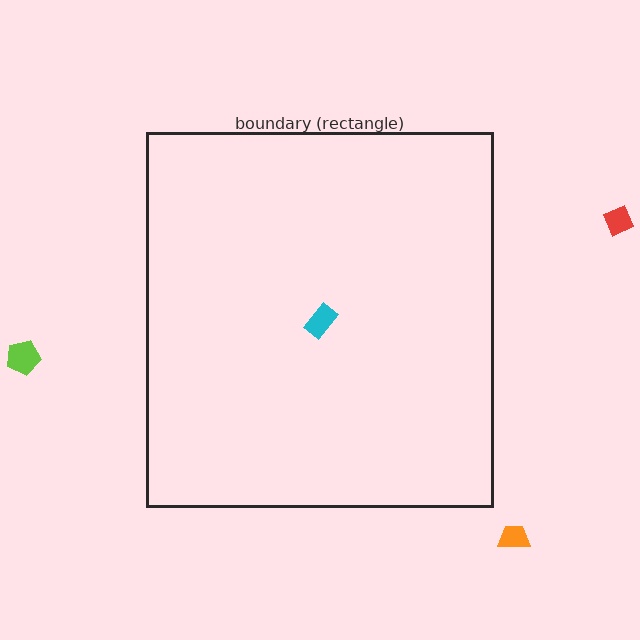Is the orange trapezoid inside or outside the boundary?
Outside.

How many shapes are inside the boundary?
1 inside, 3 outside.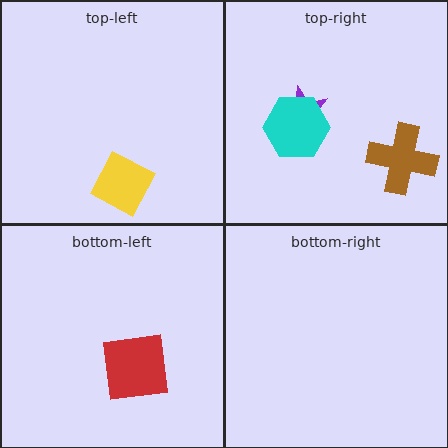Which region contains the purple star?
The top-right region.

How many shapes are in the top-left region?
1.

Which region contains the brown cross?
The top-right region.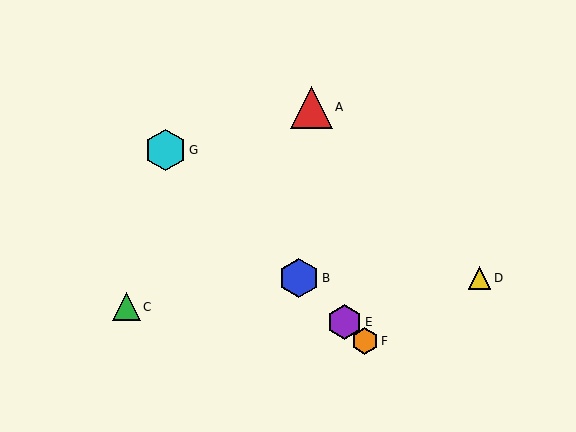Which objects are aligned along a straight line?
Objects B, E, F, G are aligned along a straight line.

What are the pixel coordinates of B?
Object B is at (299, 278).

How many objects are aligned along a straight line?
4 objects (B, E, F, G) are aligned along a straight line.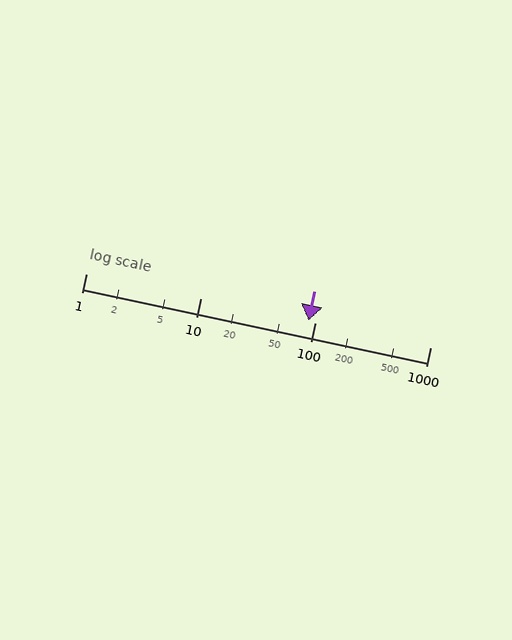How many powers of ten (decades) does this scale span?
The scale spans 3 decades, from 1 to 1000.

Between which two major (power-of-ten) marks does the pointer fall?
The pointer is between 10 and 100.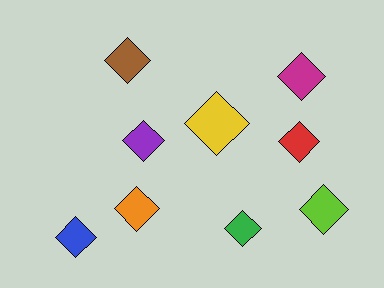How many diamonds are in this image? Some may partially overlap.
There are 9 diamonds.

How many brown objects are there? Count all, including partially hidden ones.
There is 1 brown object.